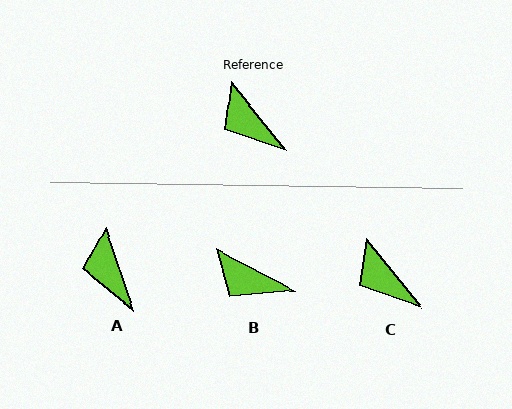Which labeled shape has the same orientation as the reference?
C.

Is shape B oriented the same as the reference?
No, it is off by about 24 degrees.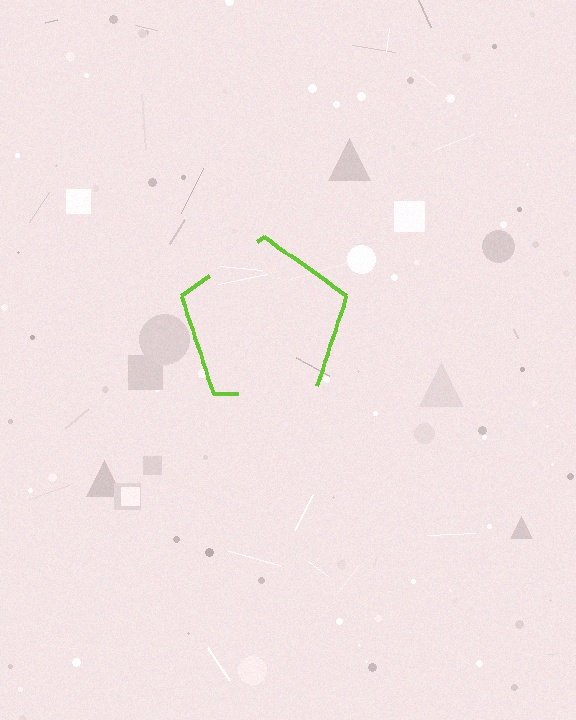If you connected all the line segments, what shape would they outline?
They would outline a pentagon.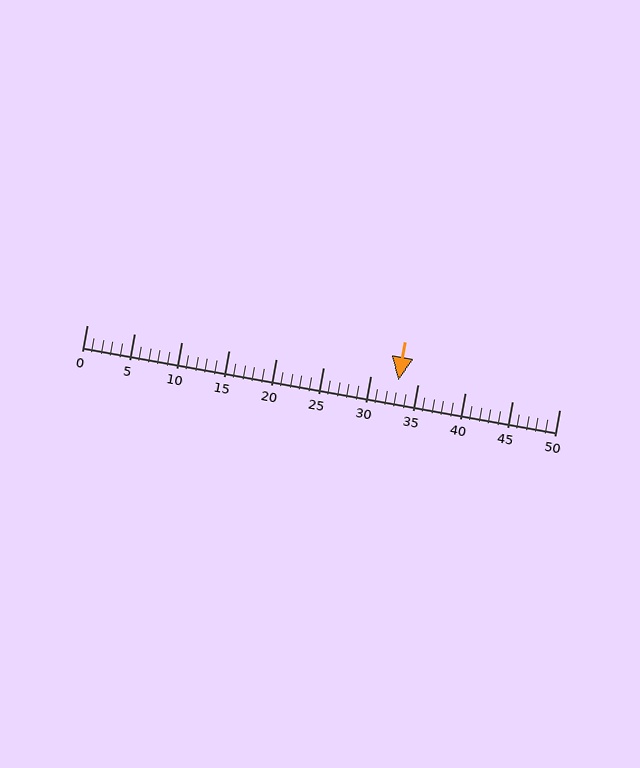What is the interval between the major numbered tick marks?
The major tick marks are spaced 5 units apart.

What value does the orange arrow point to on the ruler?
The orange arrow points to approximately 33.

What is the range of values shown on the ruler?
The ruler shows values from 0 to 50.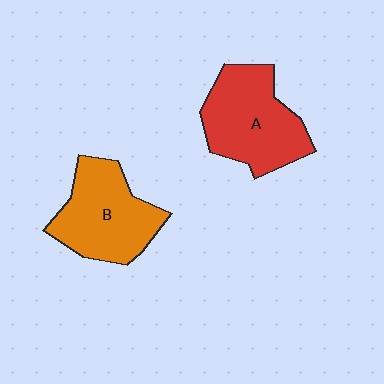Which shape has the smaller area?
Shape B (orange).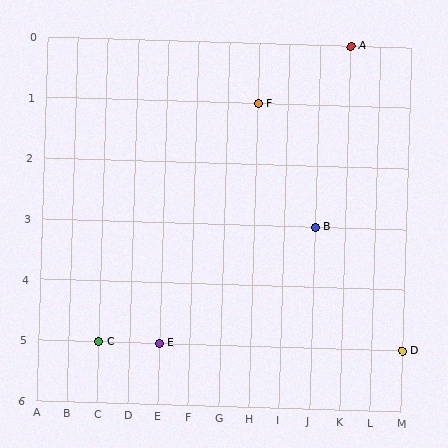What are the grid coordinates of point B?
Point B is at grid coordinates (J, 3).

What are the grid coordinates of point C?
Point C is at grid coordinates (C, 5).